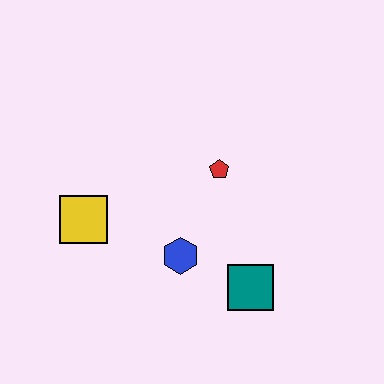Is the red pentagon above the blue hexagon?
Yes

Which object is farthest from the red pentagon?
The yellow square is farthest from the red pentagon.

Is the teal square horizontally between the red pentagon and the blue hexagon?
No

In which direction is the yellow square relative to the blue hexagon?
The yellow square is to the left of the blue hexagon.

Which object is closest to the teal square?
The blue hexagon is closest to the teal square.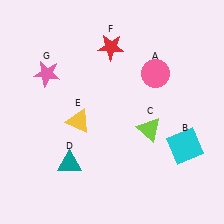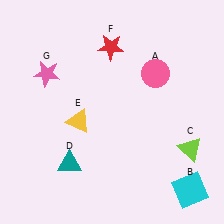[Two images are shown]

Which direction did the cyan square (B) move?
The cyan square (B) moved down.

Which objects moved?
The objects that moved are: the cyan square (B), the lime triangle (C).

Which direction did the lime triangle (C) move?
The lime triangle (C) moved right.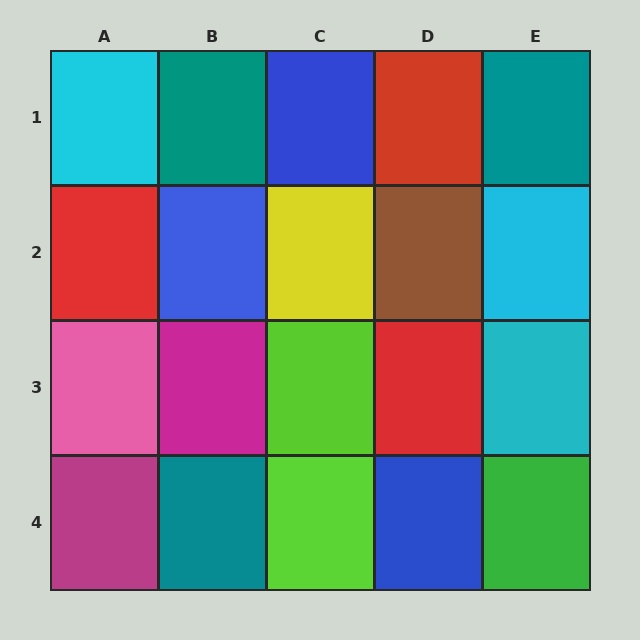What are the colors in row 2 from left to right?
Red, blue, yellow, brown, cyan.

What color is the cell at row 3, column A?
Pink.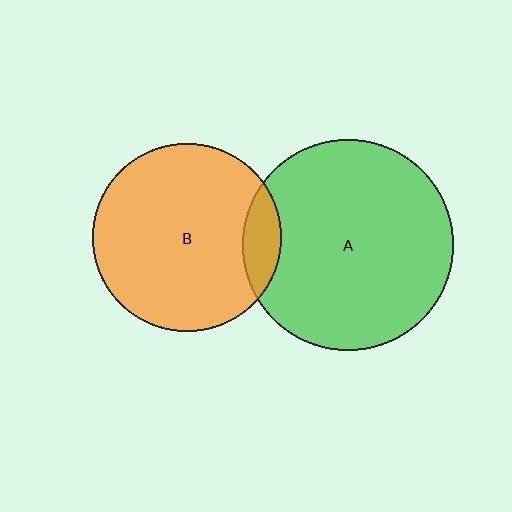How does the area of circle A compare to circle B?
Approximately 1.3 times.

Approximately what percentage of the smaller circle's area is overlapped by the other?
Approximately 10%.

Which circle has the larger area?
Circle A (green).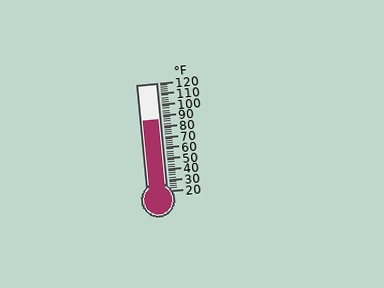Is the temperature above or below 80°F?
The temperature is above 80°F.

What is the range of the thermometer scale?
The thermometer scale ranges from 20°F to 120°F.